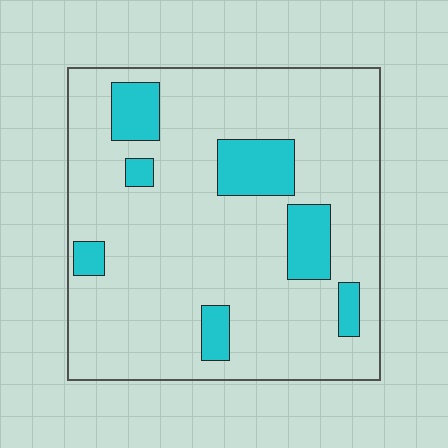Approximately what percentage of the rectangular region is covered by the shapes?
Approximately 15%.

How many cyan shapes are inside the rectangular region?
7.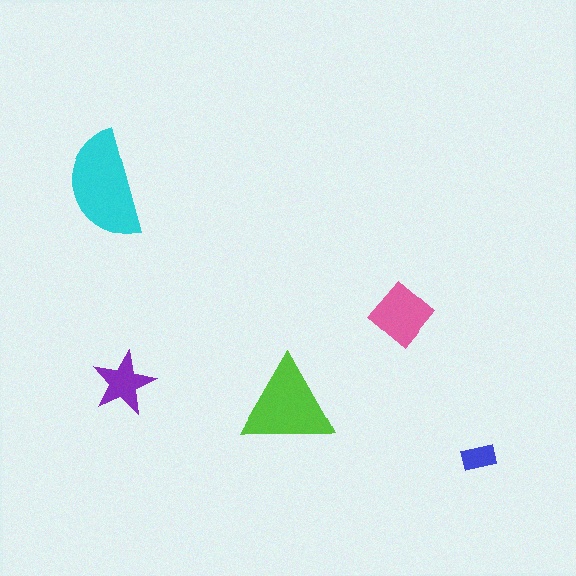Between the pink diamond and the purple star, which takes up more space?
The pink diamond.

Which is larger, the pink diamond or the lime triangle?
The lime triangle.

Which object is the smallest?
The blue rectangle.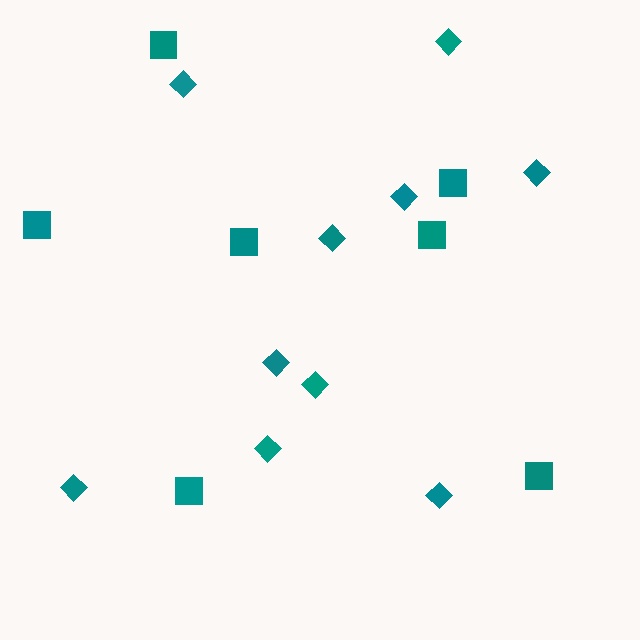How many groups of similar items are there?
There are 2 groups: one group of diamonds (10) and one group of squares (7).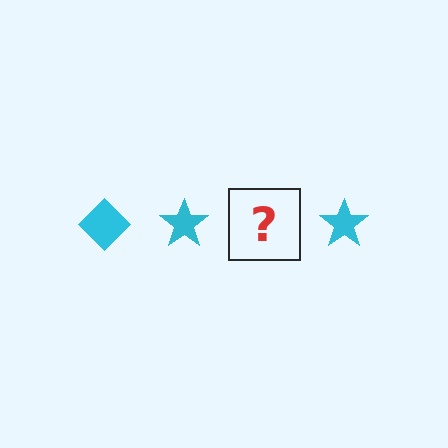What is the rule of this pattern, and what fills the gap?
The rule is that the pattern cycles through diamond, star shapes in cyan. The gap should be filled with a cyan diamond.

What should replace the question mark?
The question mark should be replaced with a cyan diamond.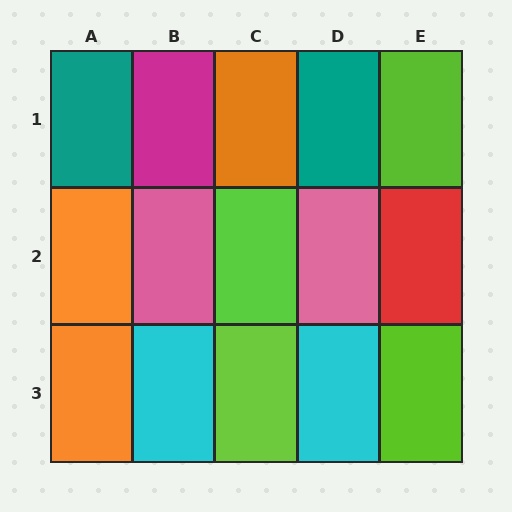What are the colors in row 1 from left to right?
Teal, magenta, orange, teal, lime.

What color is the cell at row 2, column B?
Pink.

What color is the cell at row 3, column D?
Cyan.